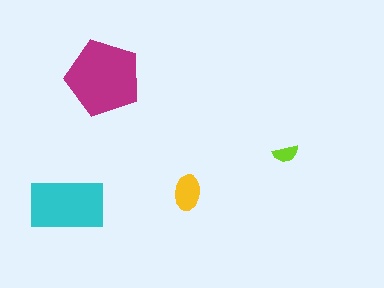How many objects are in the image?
There are 4 objects in the image.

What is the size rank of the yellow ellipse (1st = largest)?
3rd.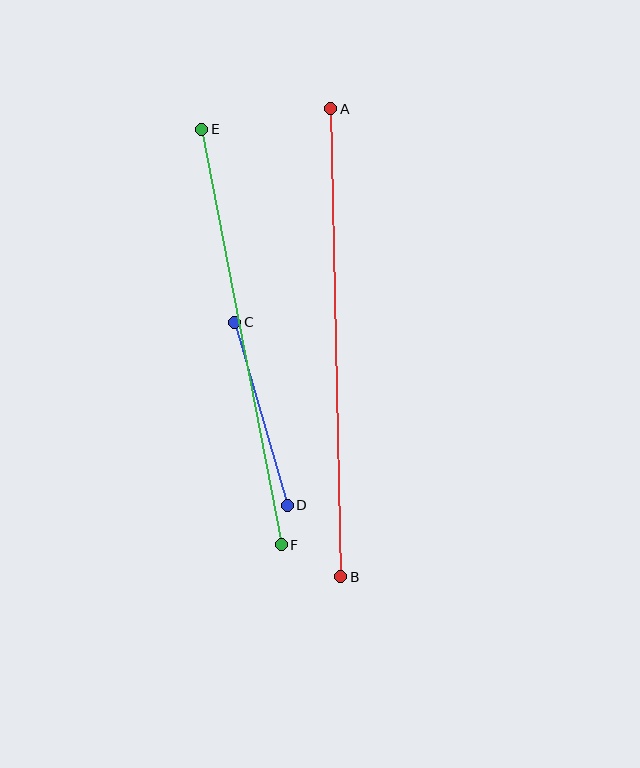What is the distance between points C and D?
The distance is approximately 190 pixels.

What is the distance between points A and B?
The distance is approximately 468 pixels.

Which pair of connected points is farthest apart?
Points A and B are farthest apart.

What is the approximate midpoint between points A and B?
The midpoint is at approximately (336, 343) pixels.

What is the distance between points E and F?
The distance is approximately 423 pixels.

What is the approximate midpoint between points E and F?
The midpoint is at approximately (242, 337) pixels.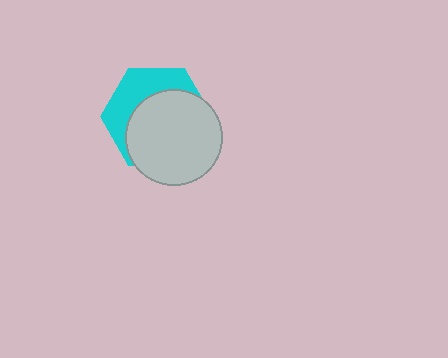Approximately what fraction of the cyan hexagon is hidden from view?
Roughly 62% of the cyan hexagon is hidden behind the light gray circle.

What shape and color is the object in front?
The object in front is a light gray circle.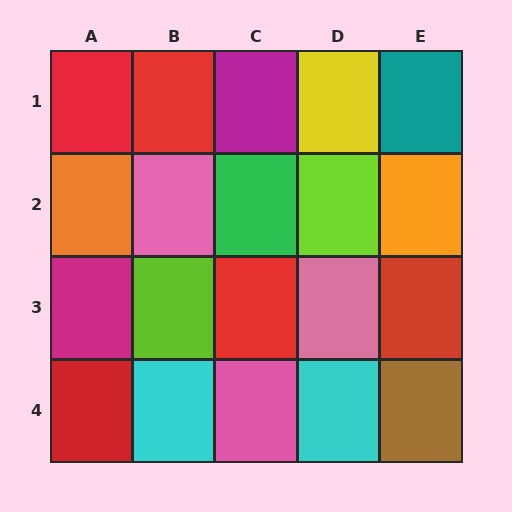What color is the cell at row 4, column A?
Red.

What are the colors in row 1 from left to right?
Red, red, magenta, yellow, teal.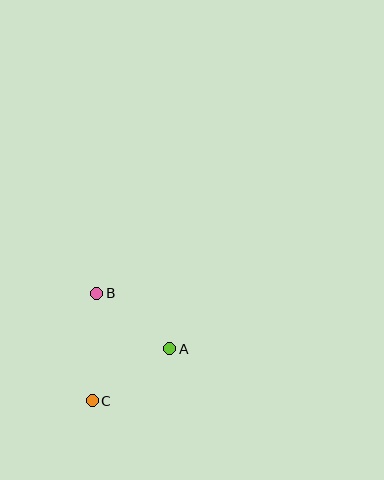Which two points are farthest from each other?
Points B and C are farthest from each other.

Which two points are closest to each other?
Points A and B are closest to each other.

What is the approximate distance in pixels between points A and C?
The distance between A and C is approximately 93 pixels.